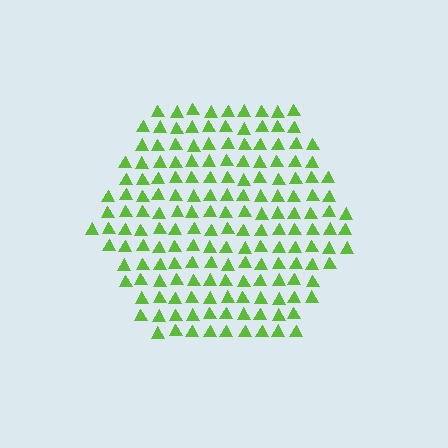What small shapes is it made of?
It is made of small triangles.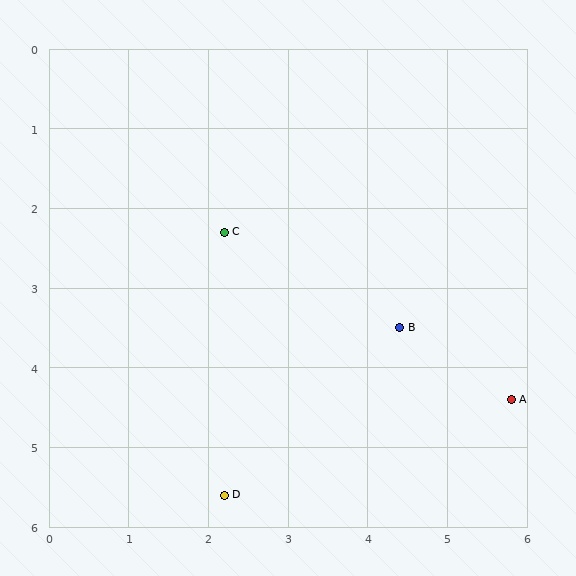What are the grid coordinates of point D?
Point D is at approximately (2.2, 5.6).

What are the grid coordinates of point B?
Point B is at approximately (4.4, 3.5).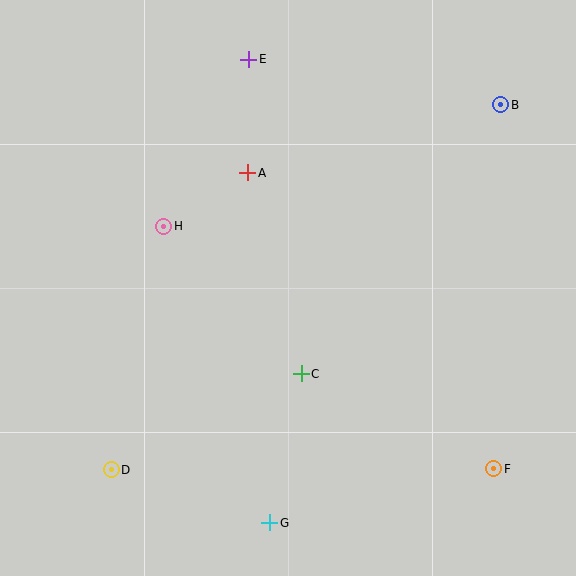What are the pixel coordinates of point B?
Point B is at (501, 105).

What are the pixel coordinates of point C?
Point C is at (301, 374).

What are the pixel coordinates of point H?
Point H is at (164, 226).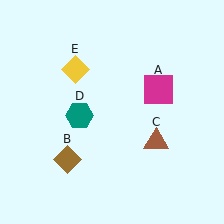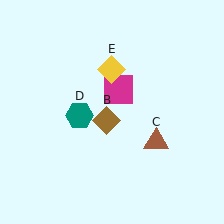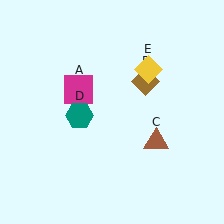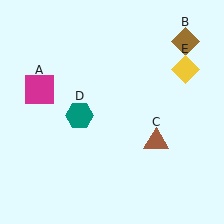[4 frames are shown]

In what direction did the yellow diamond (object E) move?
The yellow diamond (object E) moved right.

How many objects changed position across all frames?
3 objects changed position: magenta square (object A), brown diamond (object B), yellow diamond (object E).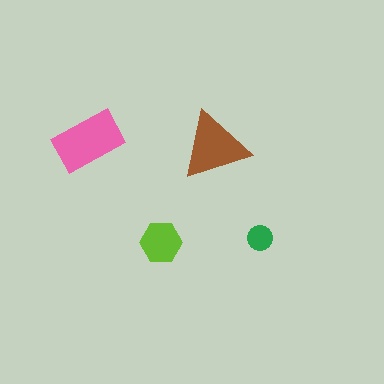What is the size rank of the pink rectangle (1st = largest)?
1st.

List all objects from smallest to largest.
The green circle, the lime hexagon, the brown triangle, the pink rectangle.